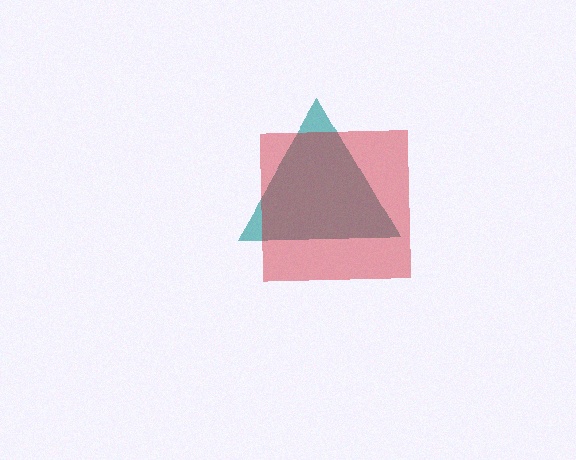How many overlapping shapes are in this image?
There are 2 overlapping shapes in the image.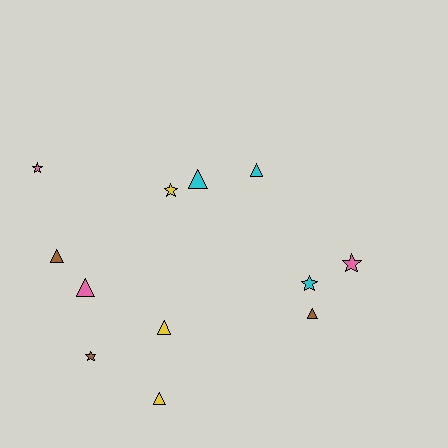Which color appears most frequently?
Pink, with 3 objects.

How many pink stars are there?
There are 2 pink stars.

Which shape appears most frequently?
Triangle, with 7 objects.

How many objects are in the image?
There are 12 objects.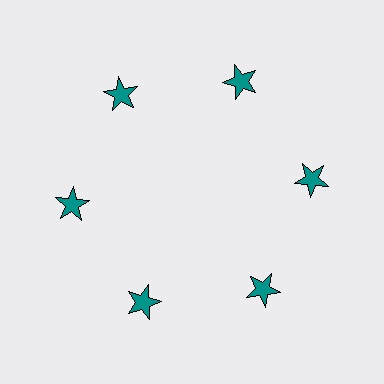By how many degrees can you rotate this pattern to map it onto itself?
The pattern maps onto itself every 60 degrees of rotation.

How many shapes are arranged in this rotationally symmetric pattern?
There are 6 shapes, arranged in 6 groups of 1.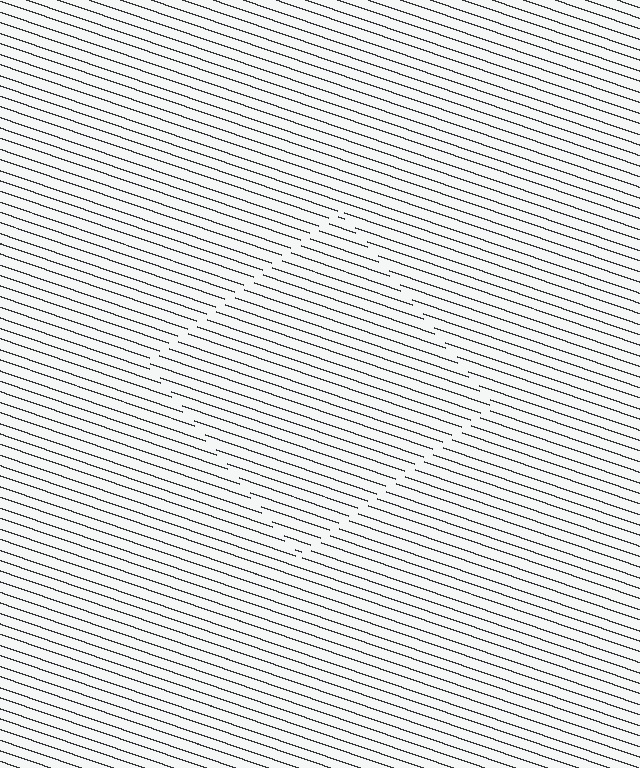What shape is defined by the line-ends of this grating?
An illusory square. The interior of the shape contains the same grating, shifted by half a period — the contour is defined by the phase discontinuity where line-ends from the inner and outer gratings abut.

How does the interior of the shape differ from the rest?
The interior of the shape contains the same grating, shifted by half a period — the contour is defined by the phase discontinuity where line-ends from the inner and outer gratings abut.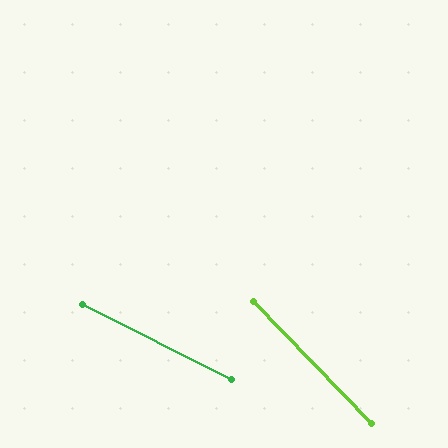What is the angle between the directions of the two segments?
Approximately 19 degrees.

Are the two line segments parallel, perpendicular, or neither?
Neither parallel nor perpendicular — they differ by about 19°.